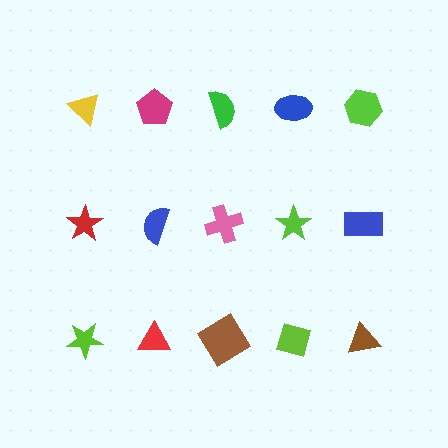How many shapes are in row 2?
5 shapes.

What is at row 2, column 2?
A blue semicircle.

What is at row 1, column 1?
A yellow triangle.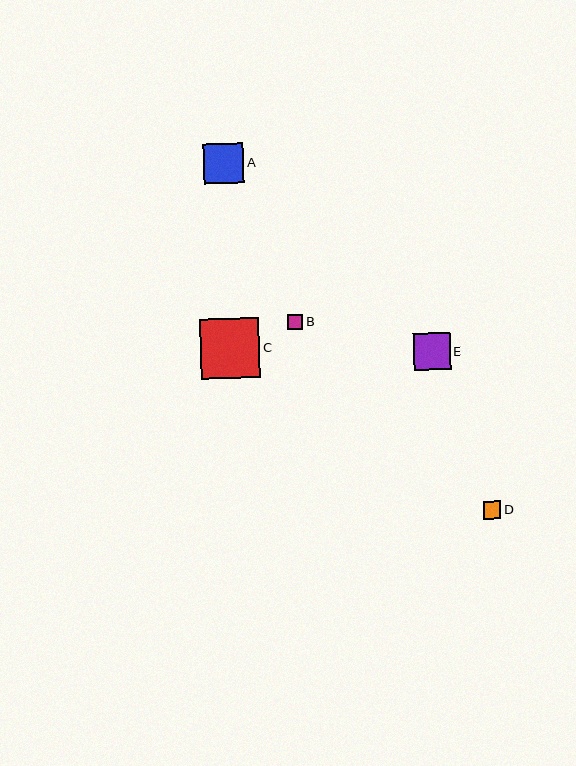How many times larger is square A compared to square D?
Square A is approximately 2.3 times the size of square D.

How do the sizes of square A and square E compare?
Square A and square E are approximately the same size.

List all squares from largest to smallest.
From largest to smallest: C, A, E, D, B.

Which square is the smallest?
Square B is the smallest with a size of approximately 15 pixels.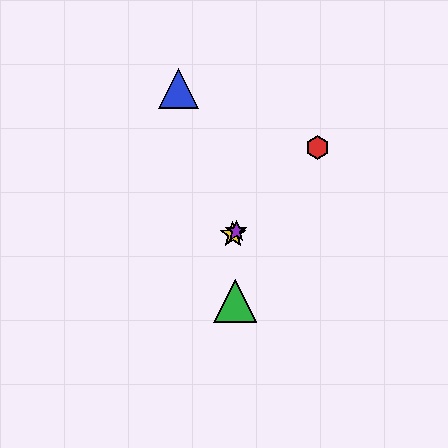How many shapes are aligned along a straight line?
3 shapes (the red hexagon, the yellow star, the purple star) are aligned along a straight line.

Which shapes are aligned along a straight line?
The red hexagon, the yellow star, the purple star are aligned along a straight line.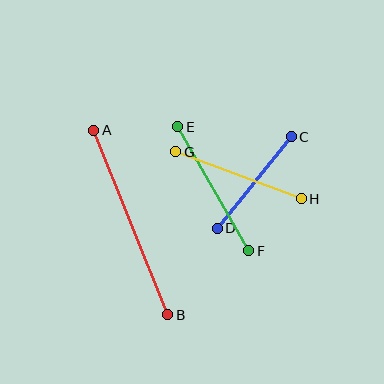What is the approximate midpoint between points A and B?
The midpoint is at approximately (131, 223) pixels.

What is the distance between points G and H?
The distance is approximately 134 pixels.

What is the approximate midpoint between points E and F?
The midpoint is at approximately (213, 189) pixels.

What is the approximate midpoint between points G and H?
The midpoint is at approximately (238, 175) pixels.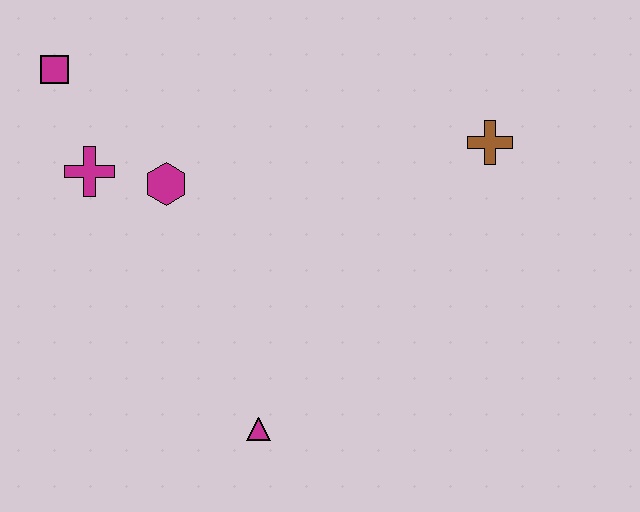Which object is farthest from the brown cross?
The magenta square is farthest from the brown cross.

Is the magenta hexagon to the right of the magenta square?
Yes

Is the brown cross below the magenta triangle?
No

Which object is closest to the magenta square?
The magenta cross is closest to the magenta square.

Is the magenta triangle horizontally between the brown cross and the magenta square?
Yes